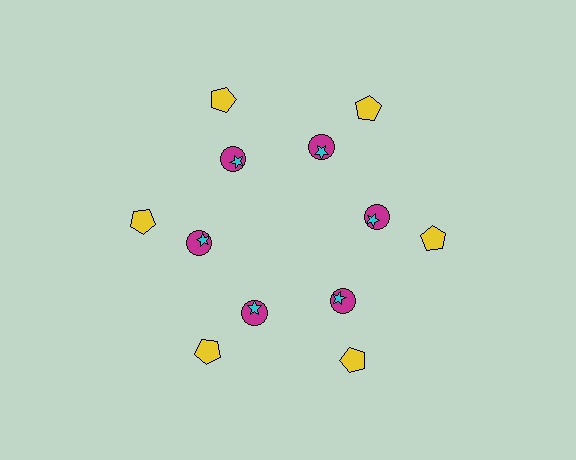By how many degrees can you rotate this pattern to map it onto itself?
The pattern maps onto itself every 60 degrees of rotation.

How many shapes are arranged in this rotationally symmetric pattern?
There are 18 shapes, arranged in 6 groups of 3.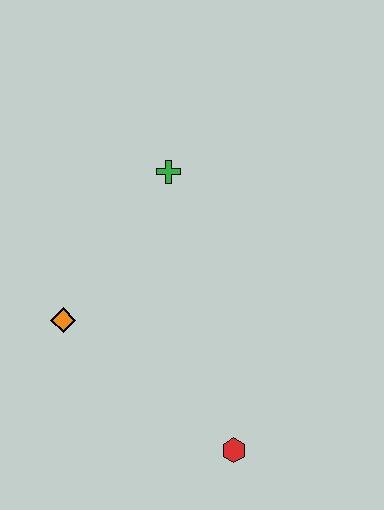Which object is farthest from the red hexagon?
The green cross is farthest from the red hexagon.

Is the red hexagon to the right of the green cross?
Yes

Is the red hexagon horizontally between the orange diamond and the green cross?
No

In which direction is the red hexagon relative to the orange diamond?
The red hexagon is to the right of the orange diamond.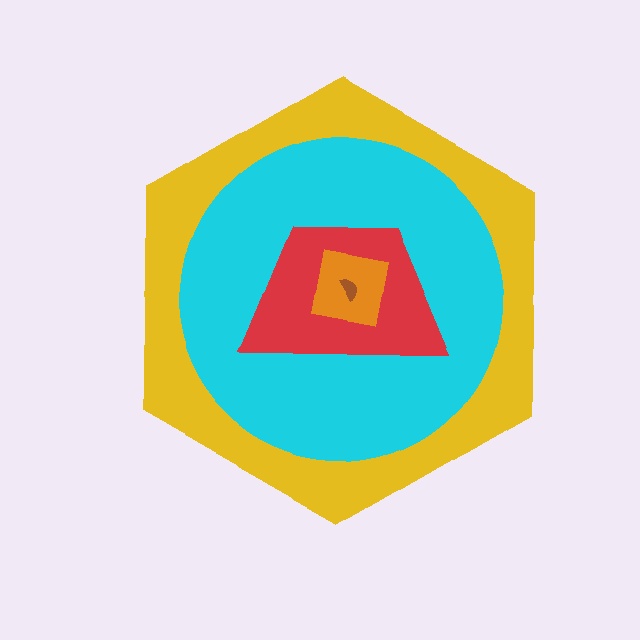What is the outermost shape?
The yellow hexagon.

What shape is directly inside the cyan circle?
The red trapezoid.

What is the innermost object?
The brown semicircle.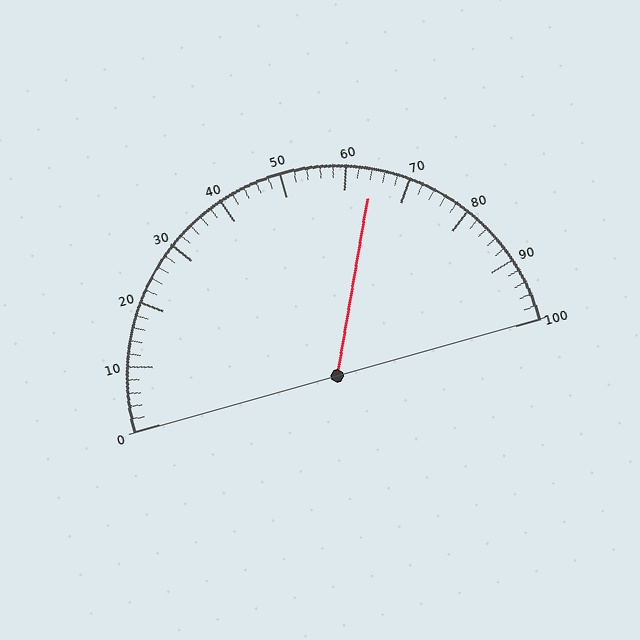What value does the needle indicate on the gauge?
The needle indicates approximately 64.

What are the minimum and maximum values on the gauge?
The gauge ranges from 0 to 100.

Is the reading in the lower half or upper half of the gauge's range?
The reading is in the upper half of the range (0 to 100).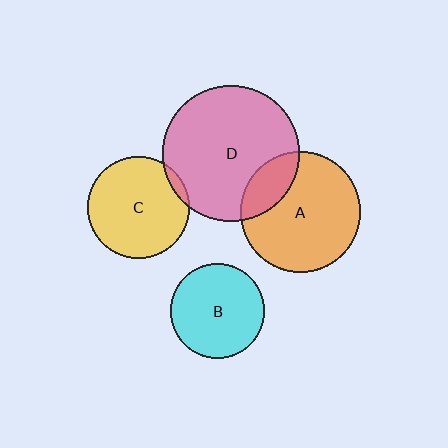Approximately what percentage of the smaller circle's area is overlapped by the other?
Approximately 5%.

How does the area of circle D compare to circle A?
Approximately 1.3 times.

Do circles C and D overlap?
Yes.